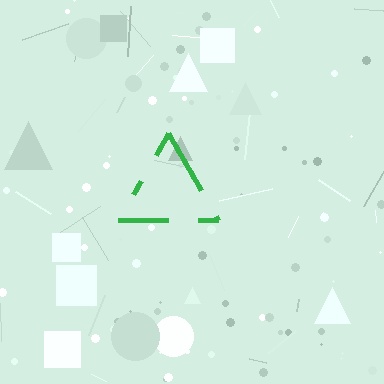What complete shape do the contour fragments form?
The contour fragments form a triangle.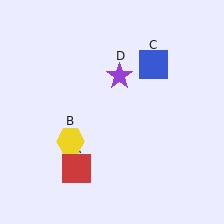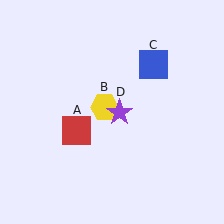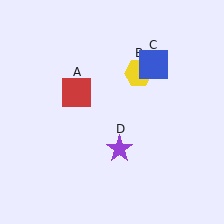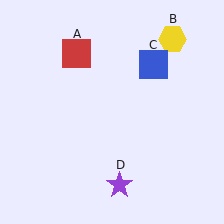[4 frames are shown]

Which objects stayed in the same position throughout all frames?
Blue square (object C) remained stationary.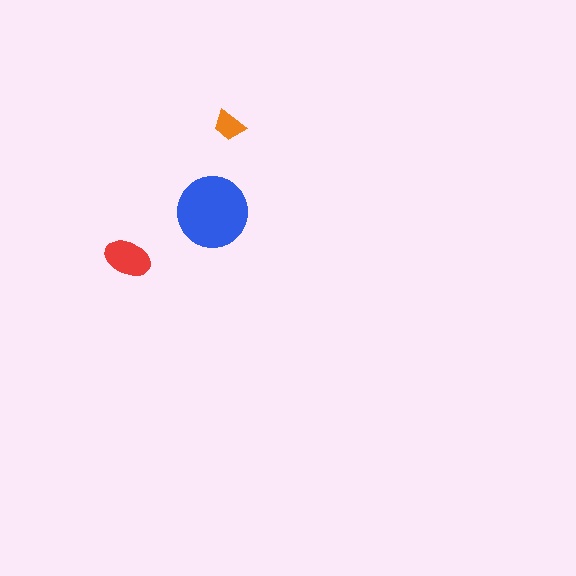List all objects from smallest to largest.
The orange trapezoid, the red ellipse, the blue circle.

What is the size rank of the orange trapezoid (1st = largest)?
3rd.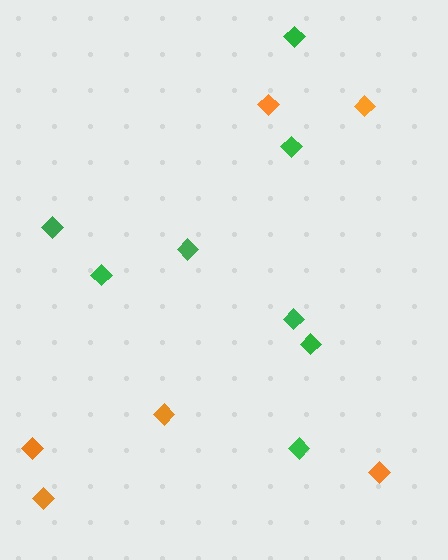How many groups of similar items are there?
There are 2 groups: one group of green diamonds (8) and one group of orange diamonds (6).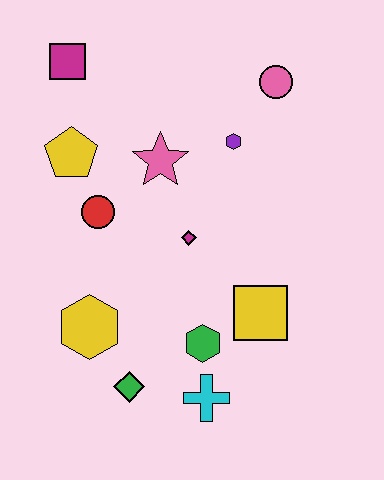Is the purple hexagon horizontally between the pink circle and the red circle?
Yes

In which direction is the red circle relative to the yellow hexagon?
The red circle is above the yellow hexagon.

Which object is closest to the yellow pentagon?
The red circle is closest to the yellow pentagon.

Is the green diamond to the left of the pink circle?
Yes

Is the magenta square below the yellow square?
No